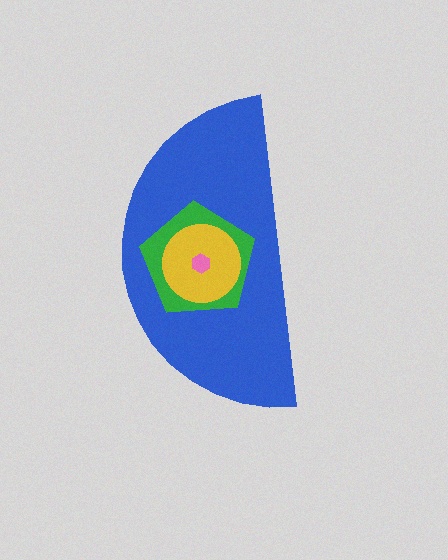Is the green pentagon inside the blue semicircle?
Yes.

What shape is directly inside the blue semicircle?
The green pentagon.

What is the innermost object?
The pink hexagon.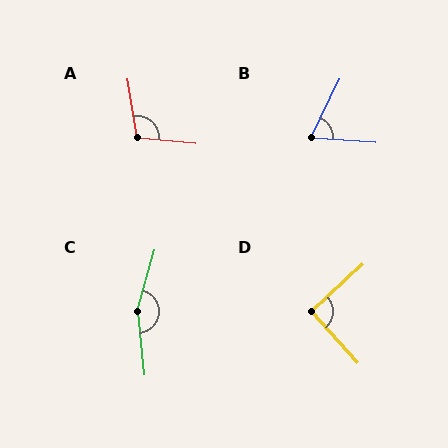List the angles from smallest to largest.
B (68°), D (90°), A (105°), C (158°).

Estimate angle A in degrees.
Approximately 105 degrees.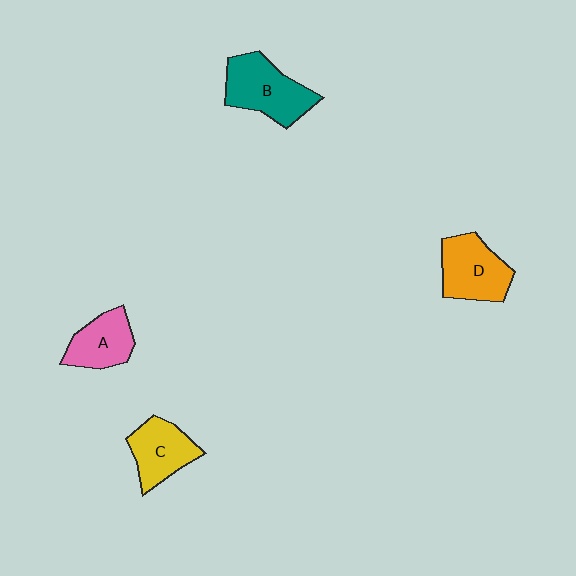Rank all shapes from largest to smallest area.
From largest to smallest: B (teal), D (orange), C (yellow), A (pink).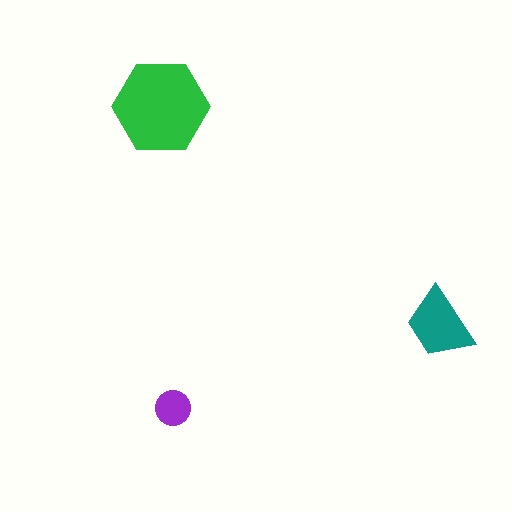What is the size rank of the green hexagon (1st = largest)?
1st.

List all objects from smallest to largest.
The purple circle, the teal trapezoid, the green hexagon.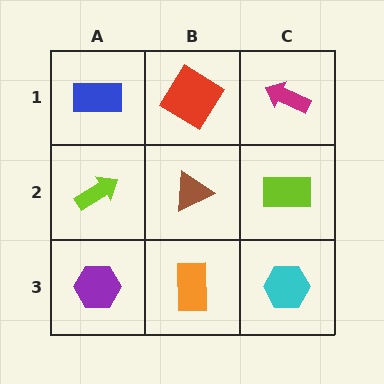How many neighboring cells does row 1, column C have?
2.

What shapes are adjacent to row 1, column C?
A lime rectangle (row 2, column C), a red diamond (row 1, column B).